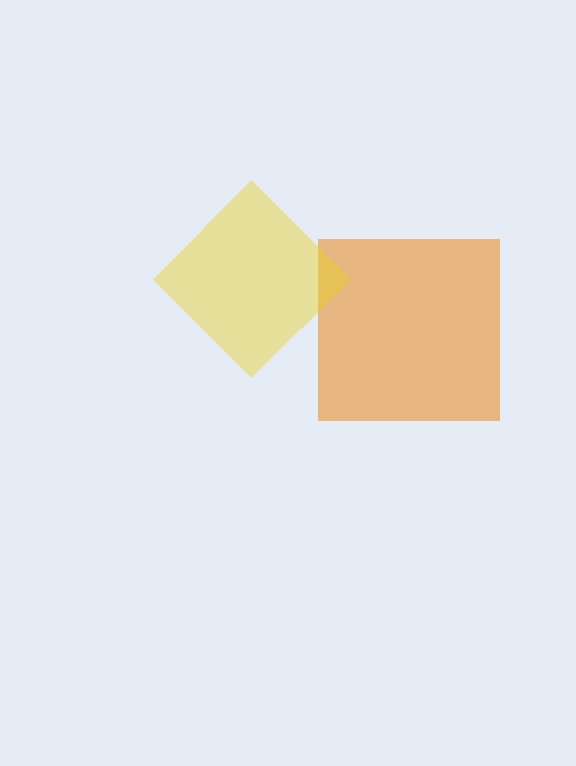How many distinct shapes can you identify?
There are 2 distinct shapes: an orange square, a yellow diamond.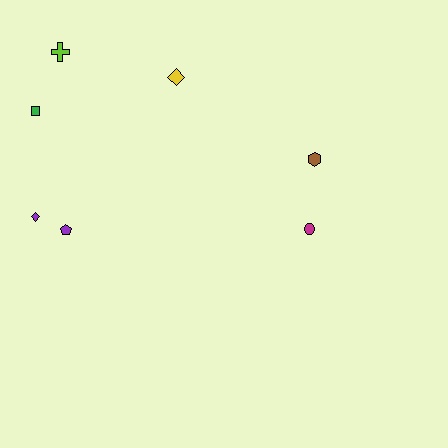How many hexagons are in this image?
There is 1 hexagon.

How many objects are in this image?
There are 7 objects.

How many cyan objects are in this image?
There are no cyan objects.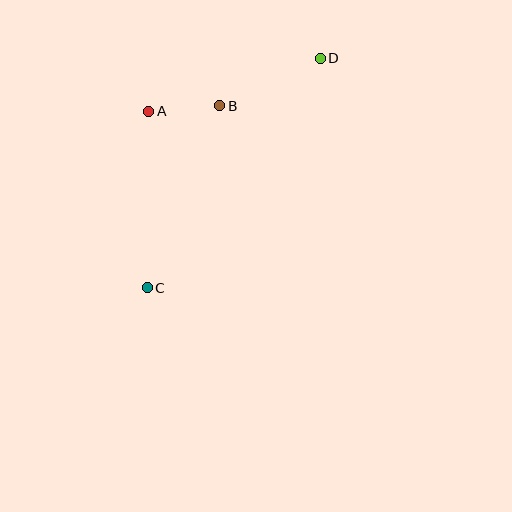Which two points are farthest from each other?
Points C and D are farthest from each other.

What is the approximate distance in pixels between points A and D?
The distance between A and D is approximately 180 pixels.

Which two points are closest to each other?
Points A and B are closest to each other.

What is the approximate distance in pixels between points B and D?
The distance between B and D is approximately 111 pixels.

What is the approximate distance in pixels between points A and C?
The distance between A and C is approximately 176 pixels.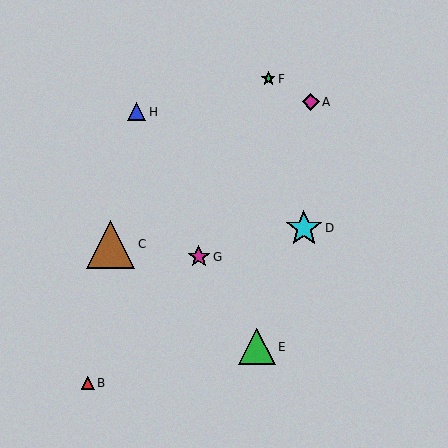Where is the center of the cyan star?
The center of the cyan star is at (304, 228).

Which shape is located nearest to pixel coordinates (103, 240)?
The brown triangle (labeled C) at (111, 244) is nearest to that location.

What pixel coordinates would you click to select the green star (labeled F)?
Click at (268, 79) to select the green star F.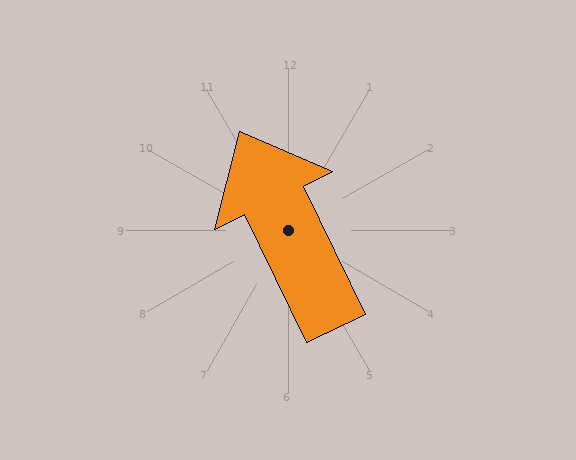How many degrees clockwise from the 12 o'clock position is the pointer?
Approximately 334 degrees.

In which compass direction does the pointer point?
Northwest.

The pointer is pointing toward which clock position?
Roughly 11 o'clock.